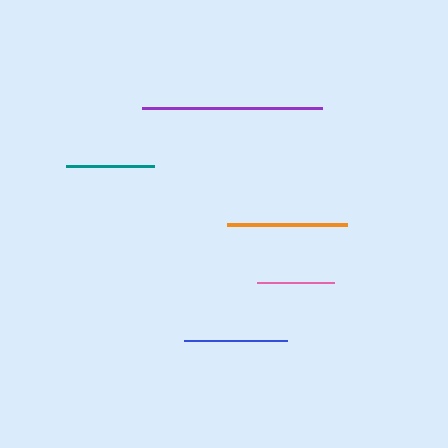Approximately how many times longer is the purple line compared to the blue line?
The purple line is approximately 1.7 times the length of the blue line.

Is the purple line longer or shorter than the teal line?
The purple line is longer than the teal line.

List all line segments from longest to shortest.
From longest to shortest: purple, orange, blue, teal, pink.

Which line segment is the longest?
The purple line is the longest at approximately 180 pixels.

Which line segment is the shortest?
The pink line is the shortest at approximately 77 pixels.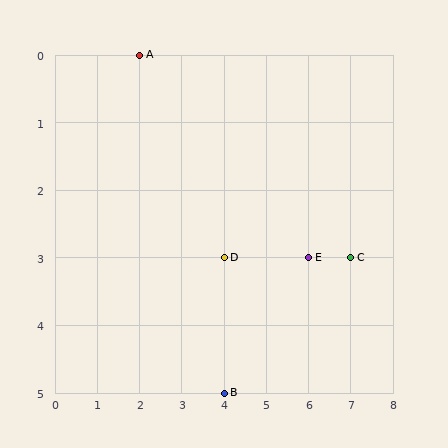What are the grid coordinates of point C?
Point C is at grid coordinates (7, 3).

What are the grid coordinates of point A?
Point A is at grid coordinates (2, 0).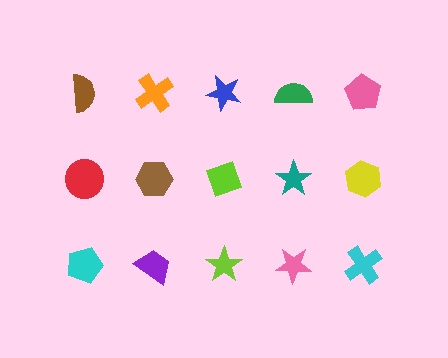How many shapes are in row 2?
5 shapes.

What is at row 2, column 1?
A red circle.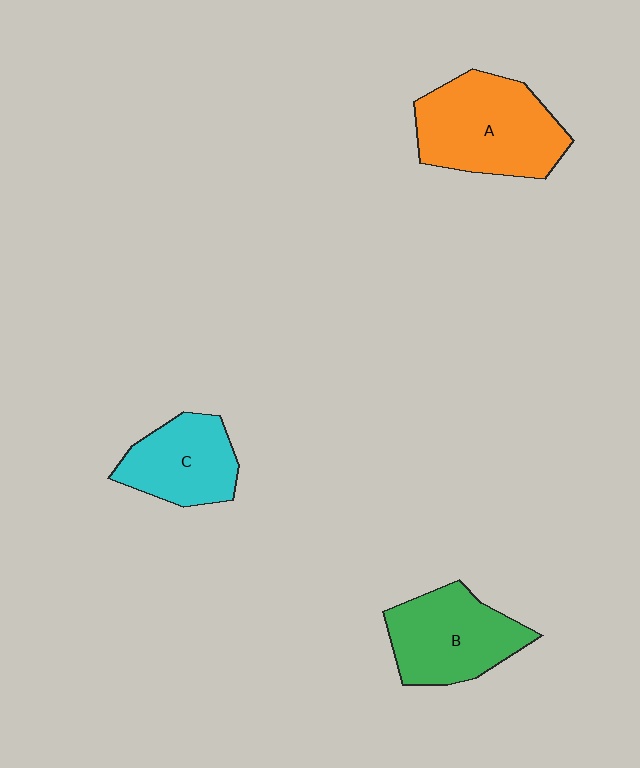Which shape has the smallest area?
Shape C (cyan).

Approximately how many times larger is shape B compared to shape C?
Approximately 1.2 times.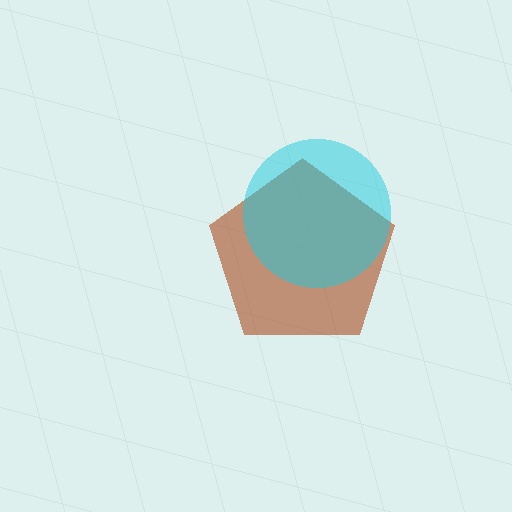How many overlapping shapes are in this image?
There are 2 overlapping shapes in the image.